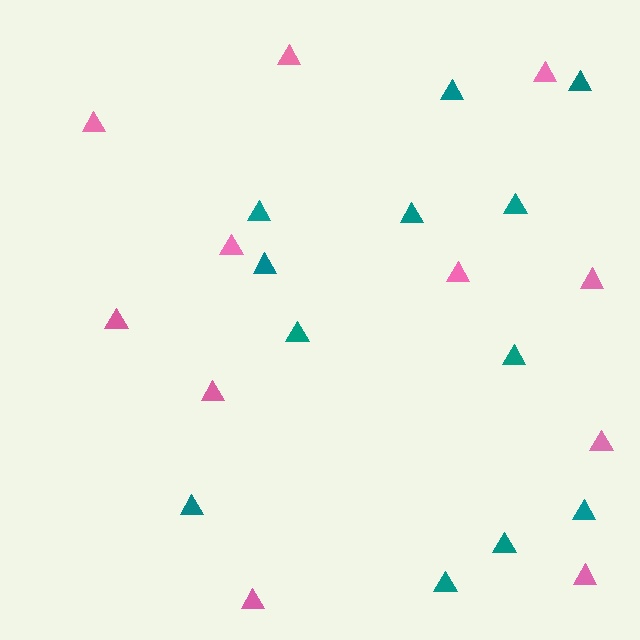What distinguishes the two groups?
There are 2 groups: one group of pink triangles (11) and one group of teal triangles (12).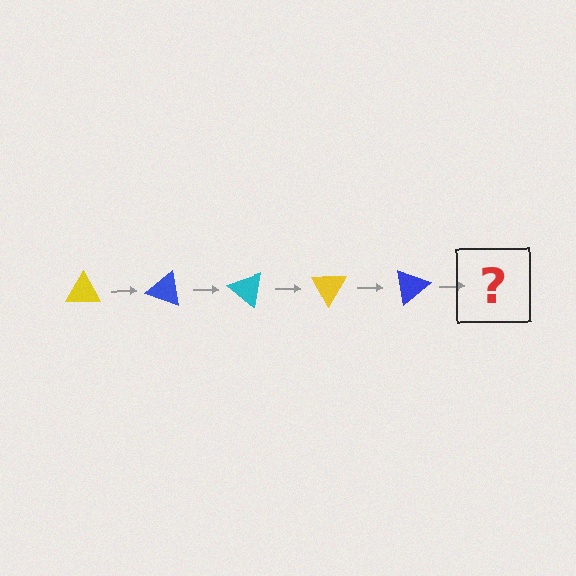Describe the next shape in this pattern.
It should be a cyan triangle, rotated 100 degrees from the start.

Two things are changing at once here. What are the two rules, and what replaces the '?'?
The two rules are that it rotates 20 degrees each step and the color cycles through yellow, blue, and cyan. The '?' should be a cyan triangle, rotated 100 degrees from the start.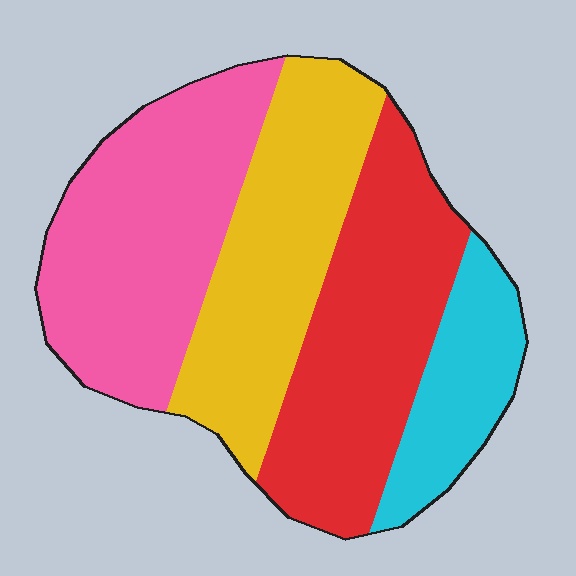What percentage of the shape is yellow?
Yellow covers about 25% of the shape.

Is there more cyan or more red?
Red.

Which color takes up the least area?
Cyan, at roughly 15%.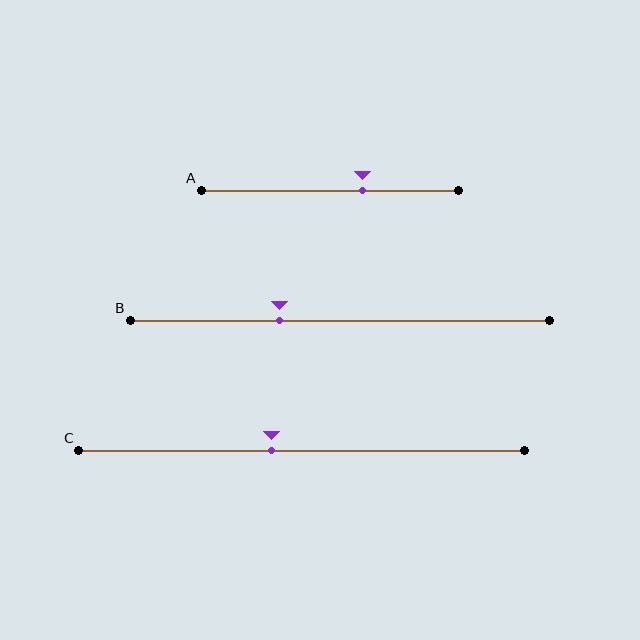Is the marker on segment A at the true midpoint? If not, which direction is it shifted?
No, the marker on segment A is shifted to the right by about 13% of the segment length.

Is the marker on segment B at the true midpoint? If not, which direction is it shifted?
No, the marker on segment B is shifted to the left by about 14% of the segment length.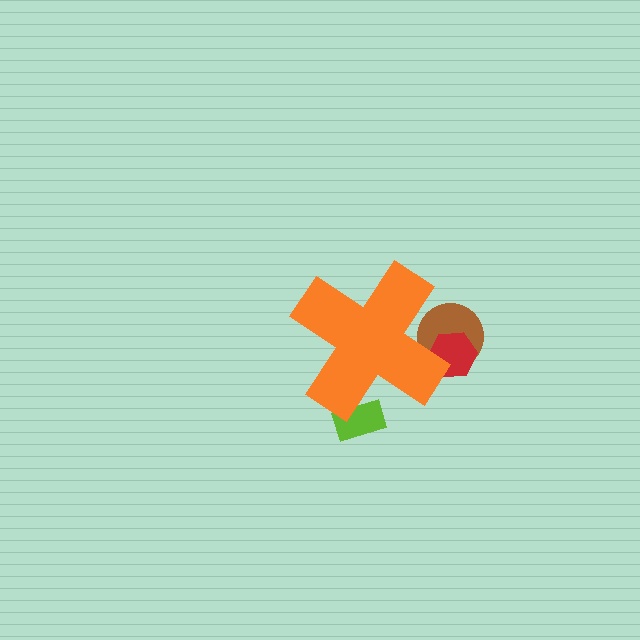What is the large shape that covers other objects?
An orange cross.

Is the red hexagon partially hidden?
Yes, the red hexagon is partially hidden behind the orange cross.